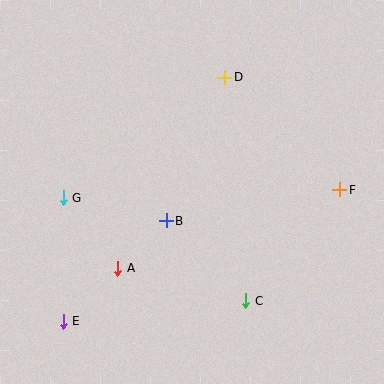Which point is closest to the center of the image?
Point B at (166, 221) is closest to the center.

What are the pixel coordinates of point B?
Point B is at (166, 221).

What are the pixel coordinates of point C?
Point C is at (246, 301).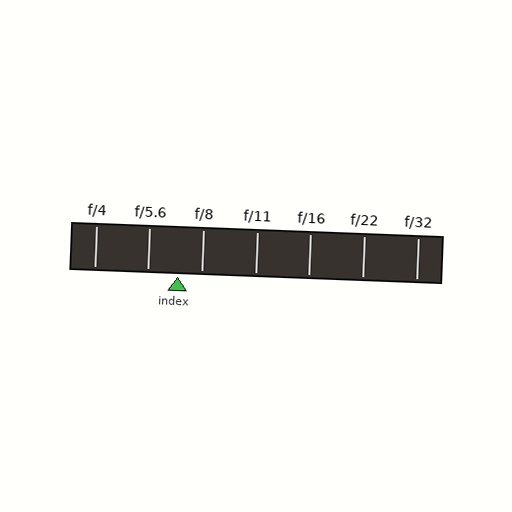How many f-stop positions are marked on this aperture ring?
There are 7 f-stop positions marked.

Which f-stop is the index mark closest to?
The index mark is closest to f/8.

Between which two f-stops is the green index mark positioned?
The index mark is between f/5.6 and f/8.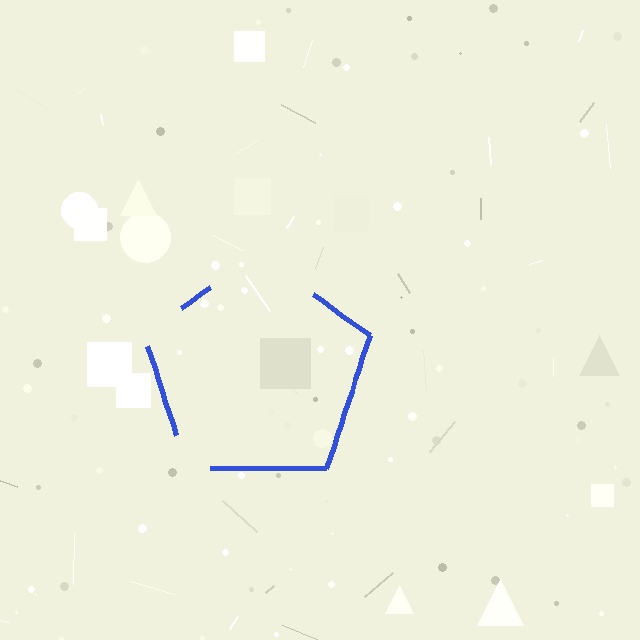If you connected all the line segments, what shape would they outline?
They would outline a pentagon.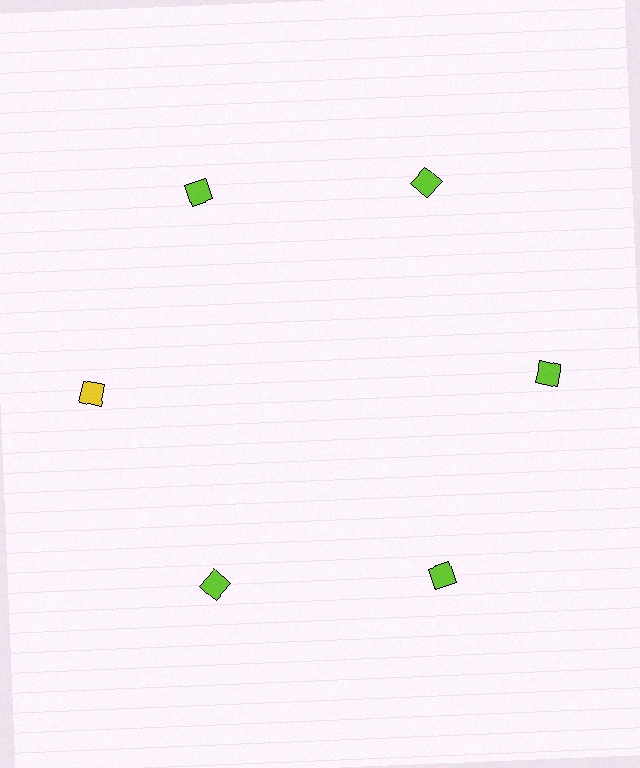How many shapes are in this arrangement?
There are 6 shapes arranged in a ring pattern.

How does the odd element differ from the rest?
It has a different color: yellow instead of lime.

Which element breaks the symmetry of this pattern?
The yellow diamond at roughly the 9 o'clock position breaks the symmetry. All other shapes are lime diamonds.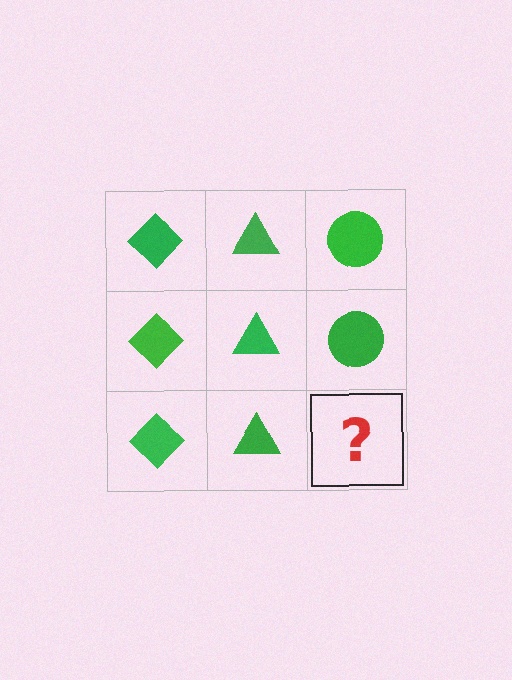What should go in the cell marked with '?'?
The missing cell should contain a green circle.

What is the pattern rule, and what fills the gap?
The rule is that each column has a consistent shape. The gap should be filled with a green circle.